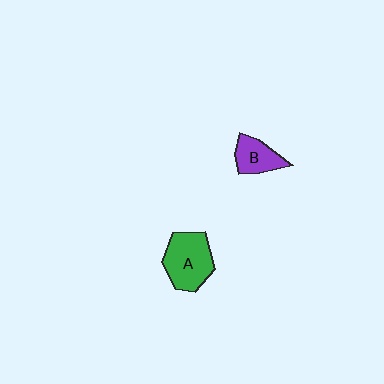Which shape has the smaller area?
Shape B (purple).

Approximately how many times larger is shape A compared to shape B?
Approximately 1.7 times.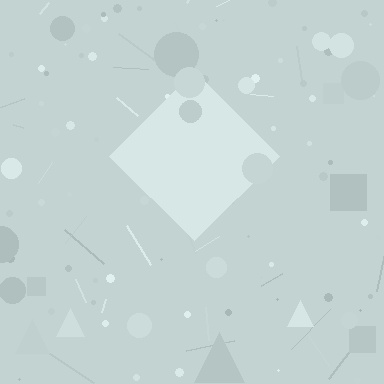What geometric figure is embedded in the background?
A diamond is embedded in the background.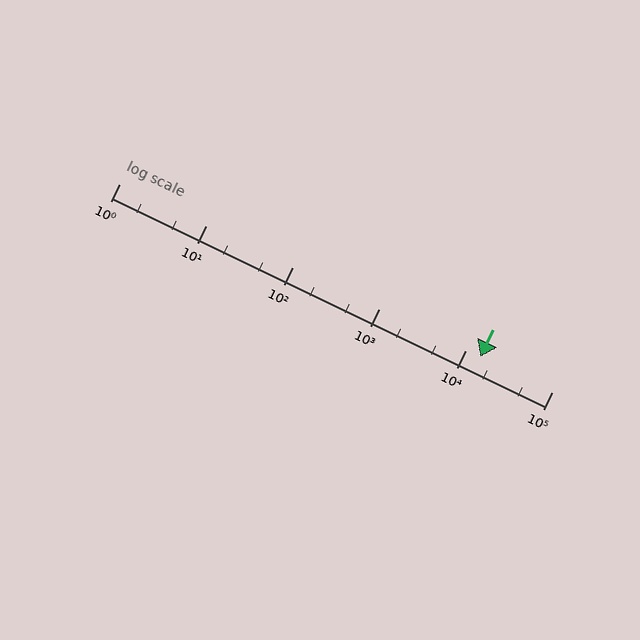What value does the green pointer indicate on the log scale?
The pointer indicates approximately 15000.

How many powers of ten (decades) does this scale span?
The scale spans 5 decades, from 1 to 100000.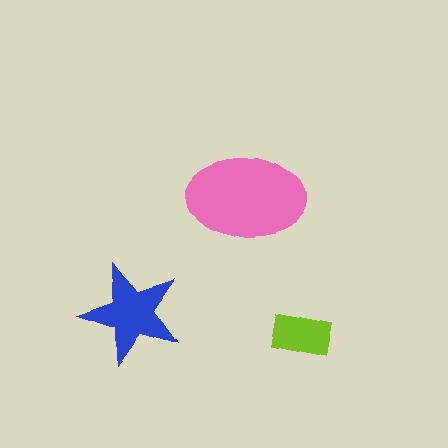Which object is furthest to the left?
The blue star is leftmost.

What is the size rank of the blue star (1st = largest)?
2nd.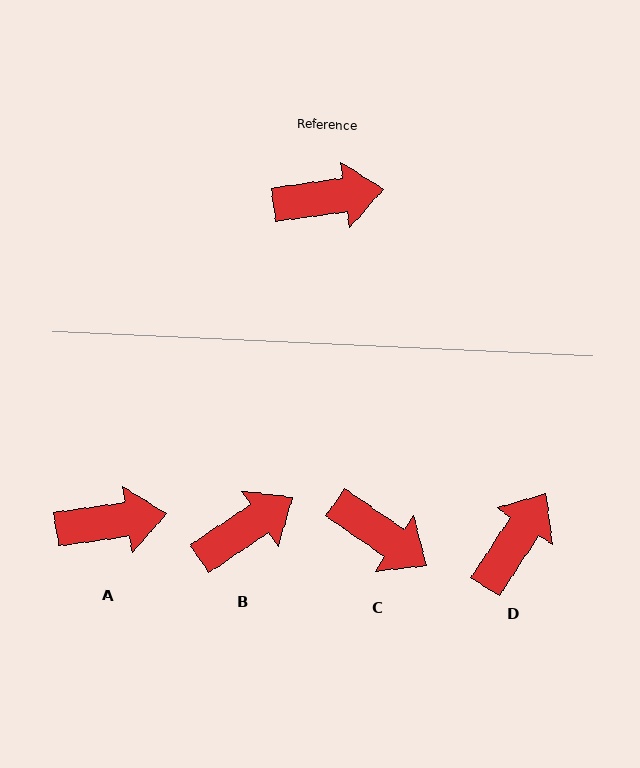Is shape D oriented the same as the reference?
No, it is off by about 49 degrees.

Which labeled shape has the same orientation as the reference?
A.